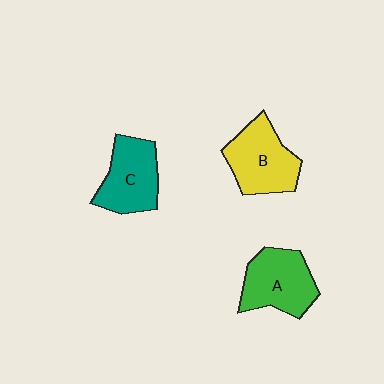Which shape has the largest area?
Shape B (yellow).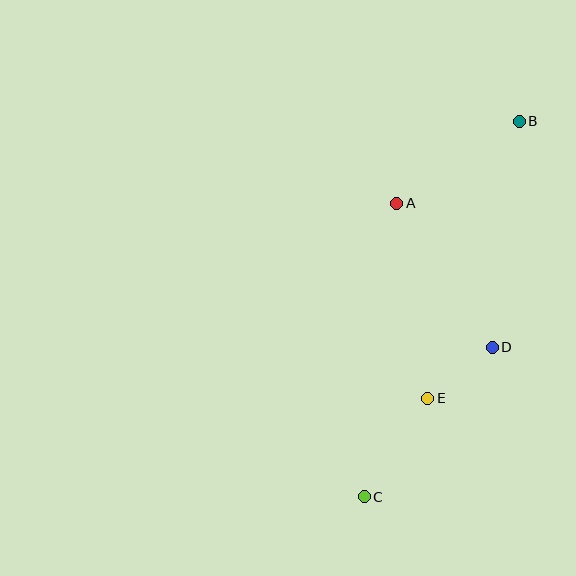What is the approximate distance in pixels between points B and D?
The distance between B and D is approximately 228 pixels.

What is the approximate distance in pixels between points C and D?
The distance between C and D is approximately 197 pixels.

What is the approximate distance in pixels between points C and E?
The distance between C and E is approximately 117 pixels.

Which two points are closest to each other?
Points D and E are closest to each other.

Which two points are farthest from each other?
Points B and C are farthest from each other.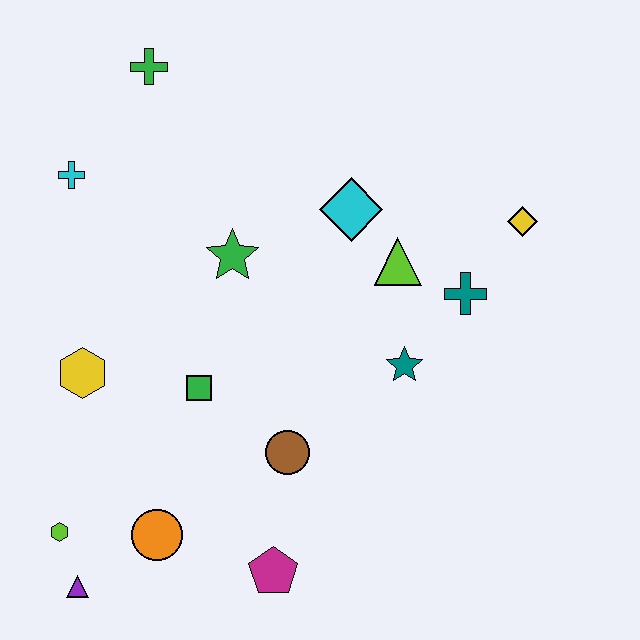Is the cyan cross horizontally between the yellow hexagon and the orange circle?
No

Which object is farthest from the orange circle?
The yellow diamond is farthest from the orange circle.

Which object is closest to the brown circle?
The green square is closest to the brown circle.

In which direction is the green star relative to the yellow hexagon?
The green star is to the right of the yellow hexagon.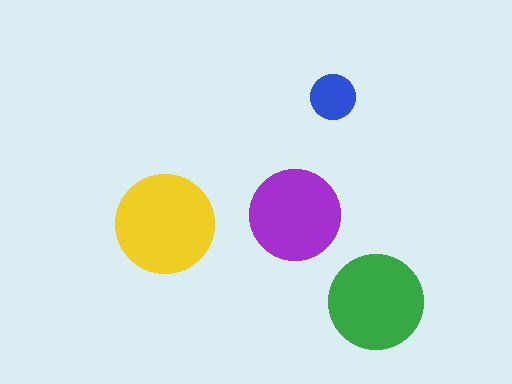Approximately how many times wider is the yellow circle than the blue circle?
About 2 times wider.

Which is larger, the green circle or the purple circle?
The green one.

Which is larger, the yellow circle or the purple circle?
The yellow one.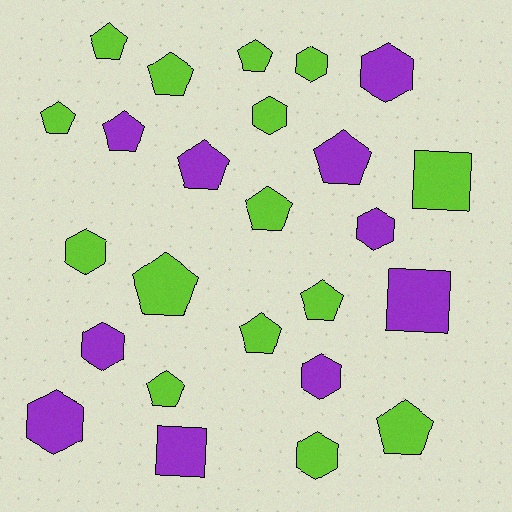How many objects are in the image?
There are 25 objects.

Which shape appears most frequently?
Pentagon, with 13 objects.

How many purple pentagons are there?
There are 3 purple pentagons.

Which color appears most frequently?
Lime, with 15 objects.